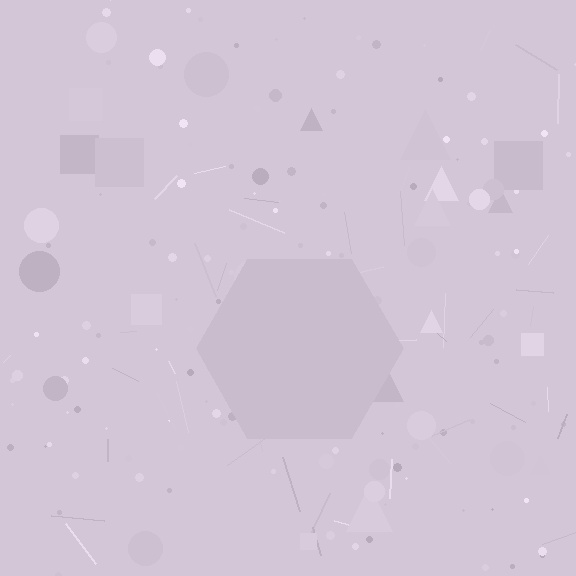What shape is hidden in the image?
A hexagon is hidden in the image.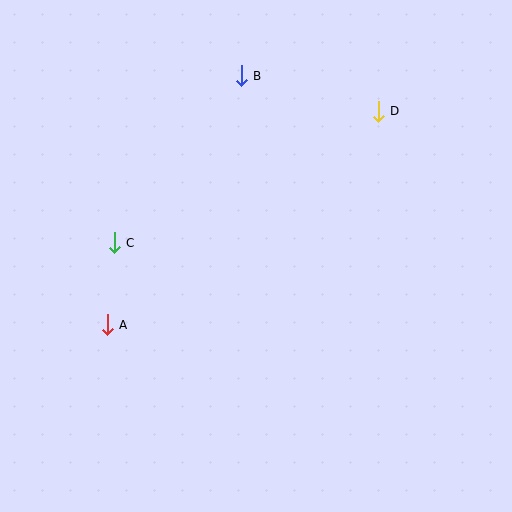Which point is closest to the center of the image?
Point C at (114, 243) is closest to the center.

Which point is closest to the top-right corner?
Point D is closest to the top-right corner.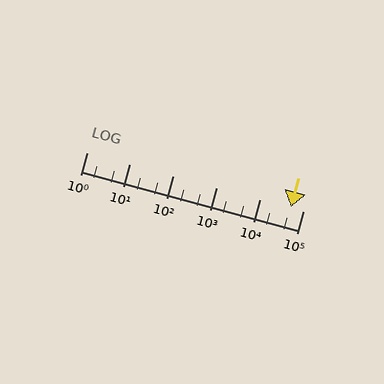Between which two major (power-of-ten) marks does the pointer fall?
The pointer is between 10000 and 100000.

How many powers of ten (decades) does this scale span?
The scale spans 5 decades, from 1 to 100000.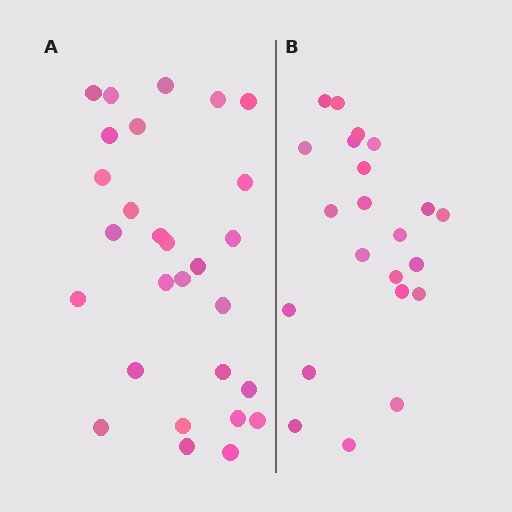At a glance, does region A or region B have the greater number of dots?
Region A (the left region) has more dots.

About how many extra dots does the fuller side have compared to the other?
Region A has about 6 more dots than region B.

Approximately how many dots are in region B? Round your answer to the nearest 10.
About 20 dots. (The exact count is 22, which rounds to 20.)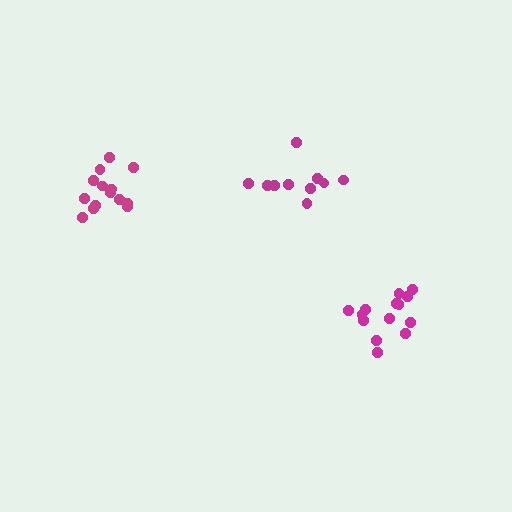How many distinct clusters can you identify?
There are 3 distinct clusters.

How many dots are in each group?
Group 1: 14 dots, Group 2: 14 dots, Group 3: 10 dots (38 total).